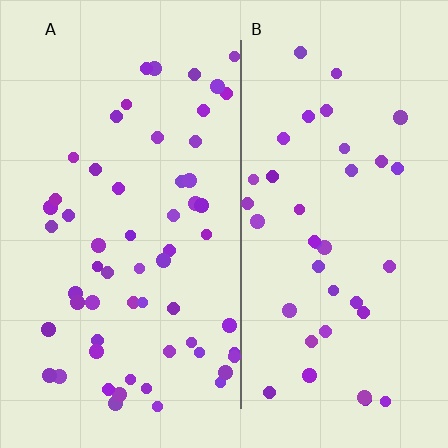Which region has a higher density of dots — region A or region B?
A (the left).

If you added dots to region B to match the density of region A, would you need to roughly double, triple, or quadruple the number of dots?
Approximately double.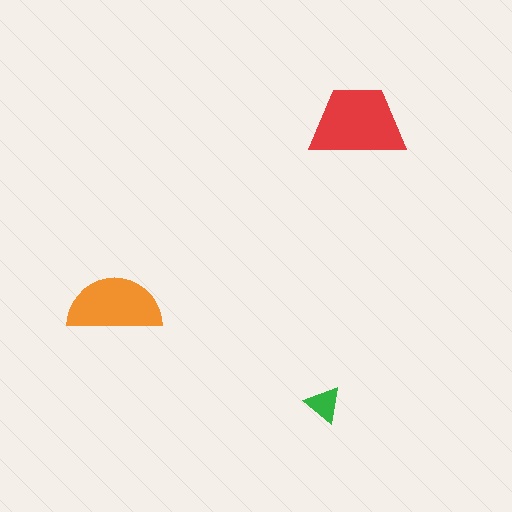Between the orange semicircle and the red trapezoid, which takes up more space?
The red trapezoid.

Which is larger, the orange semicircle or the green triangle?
The orange semicircle.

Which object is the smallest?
The green triangle.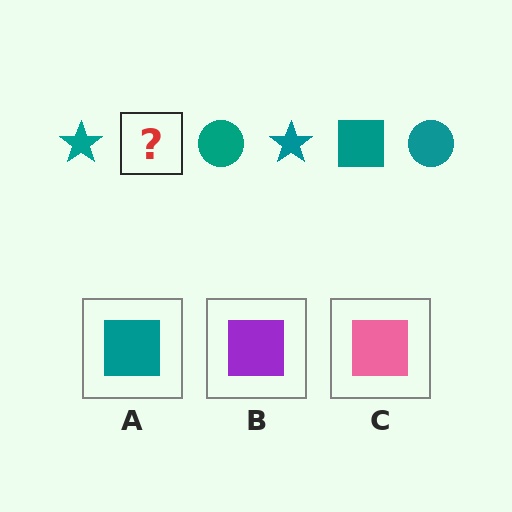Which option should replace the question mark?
Option A.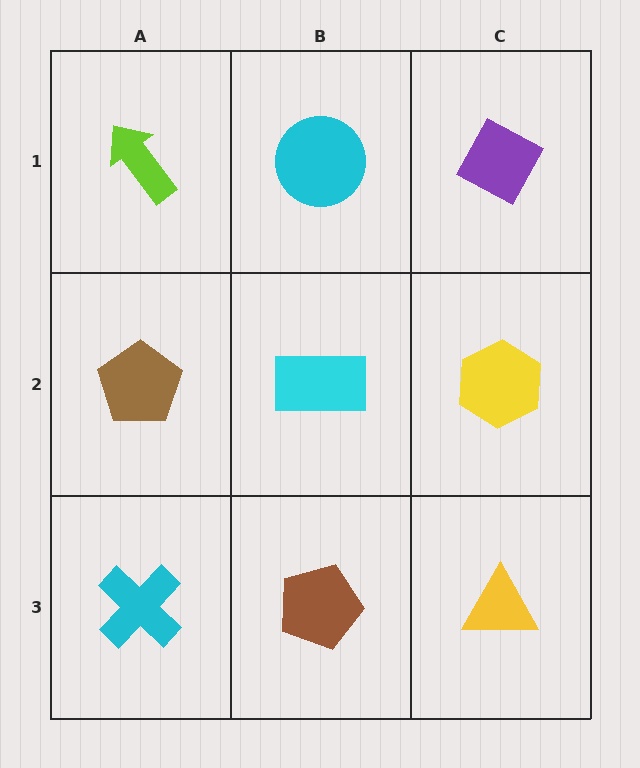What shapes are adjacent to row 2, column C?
A purple diamond (row 1, column C), a yellow triangle (row 3, column C), a cyan rectangle (row 2, column B).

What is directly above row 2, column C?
A purple diamond.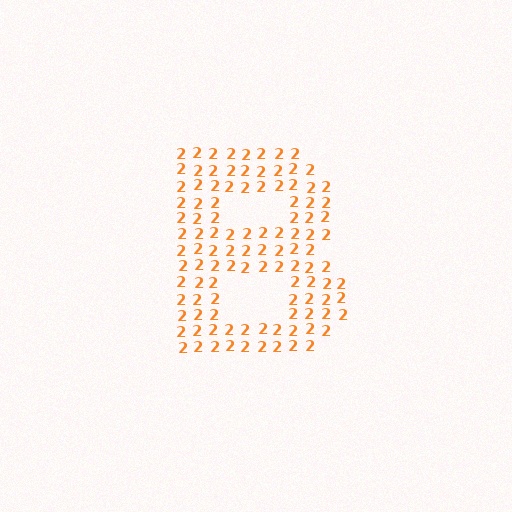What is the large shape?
The large shape is the letter B.